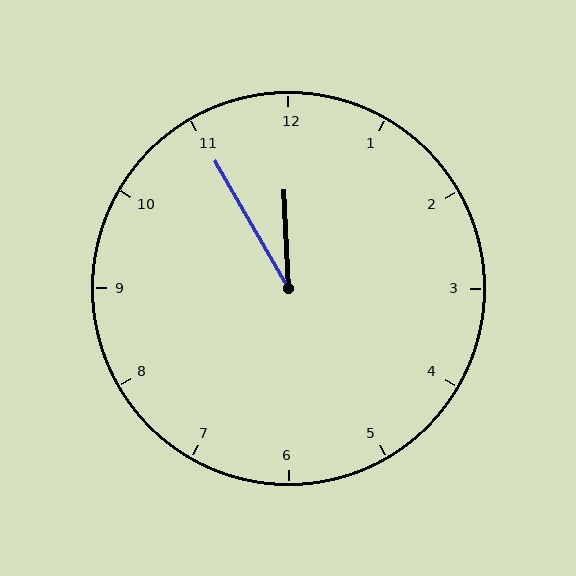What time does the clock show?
11:55.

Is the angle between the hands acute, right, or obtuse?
It is acute.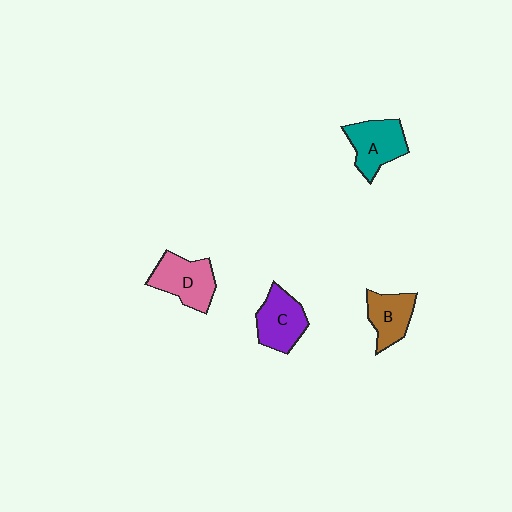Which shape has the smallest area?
Shape B (brown).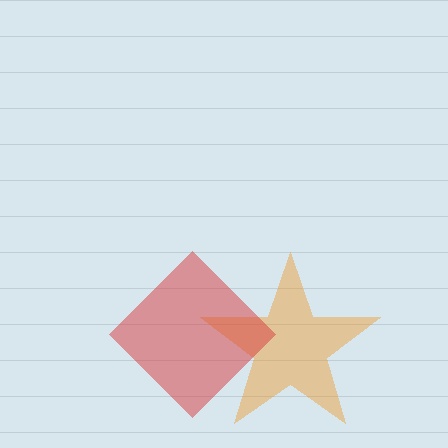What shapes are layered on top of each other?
The layered shapes are: an orange star, a red diamond.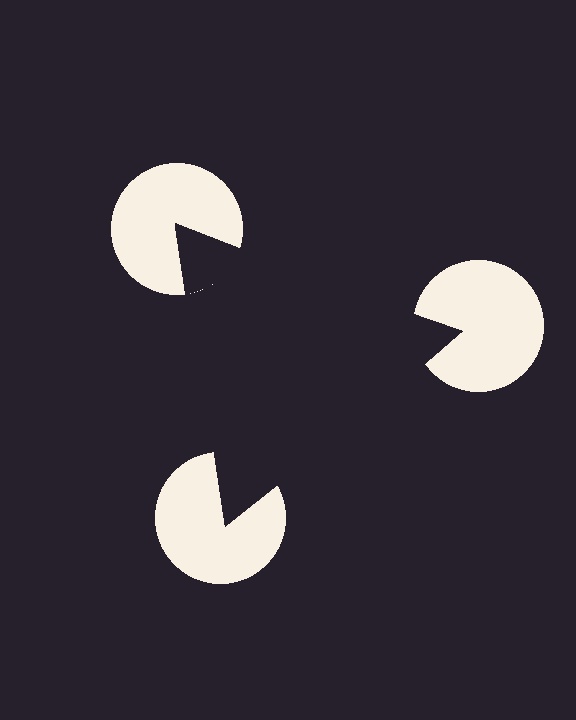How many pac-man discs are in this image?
There are 3 — one at each vertex of the illusory triangle.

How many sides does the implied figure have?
3 sides.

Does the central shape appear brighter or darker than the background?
It typically appears slightly darker than the background, even though no actual brightness change is drawn.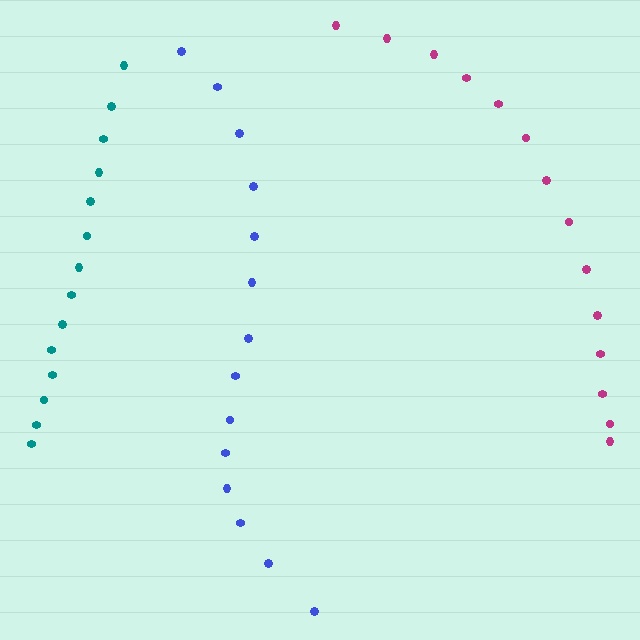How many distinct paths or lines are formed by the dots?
There are 3 distinct paths.